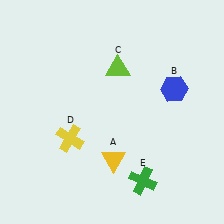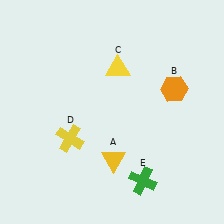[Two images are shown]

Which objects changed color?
B changed from blue to orange. C changed from lime to yellow.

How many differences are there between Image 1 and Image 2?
There are 2 differences between the two images.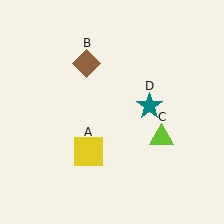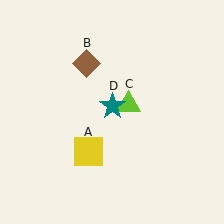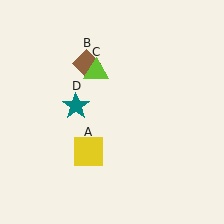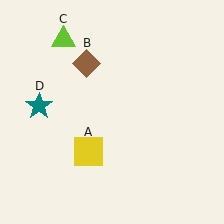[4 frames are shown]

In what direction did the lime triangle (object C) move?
The lime triangle (object C) moved up and to the left.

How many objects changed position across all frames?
2 objects changed position: lime triangle (object C), teal star (object D).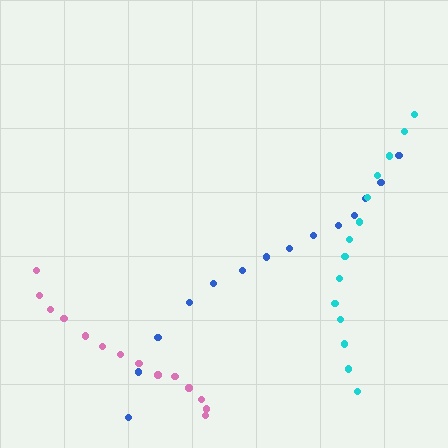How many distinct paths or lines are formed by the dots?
There are 3 distinct paths.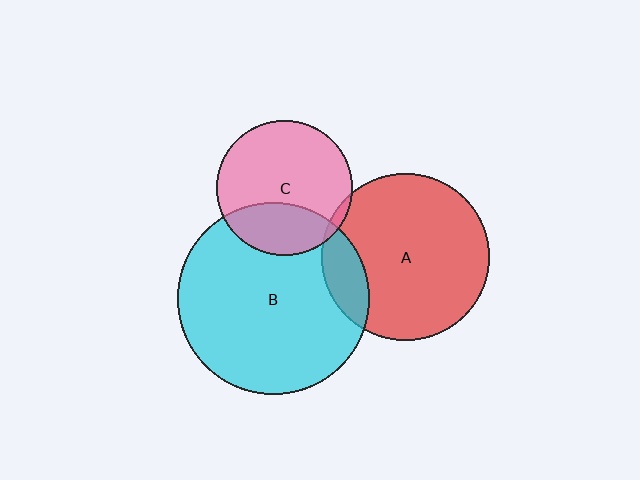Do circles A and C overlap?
Yes.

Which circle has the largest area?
Circle B (cyan).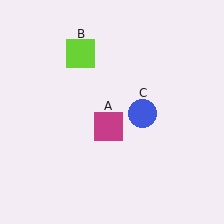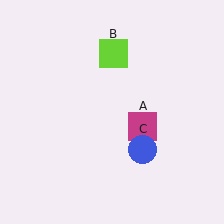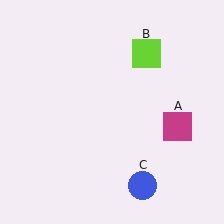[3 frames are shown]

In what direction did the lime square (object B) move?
The lime square (object B) moved right.